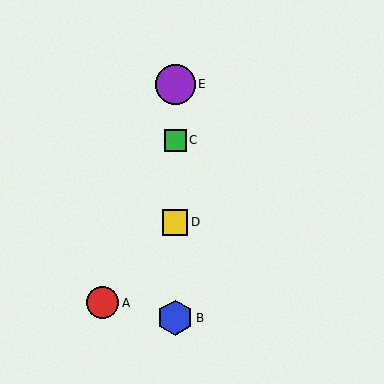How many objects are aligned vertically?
4 objects (B, C, D, E) are aligned vertically.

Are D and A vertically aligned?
No, D is at x≈175 and A is at x≈103.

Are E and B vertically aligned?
Yes, both are at x≈175.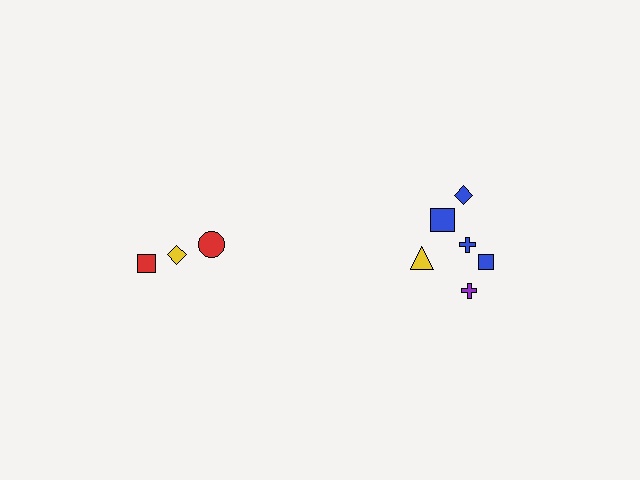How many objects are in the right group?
There are 6 objects.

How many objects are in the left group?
There are 3 objects.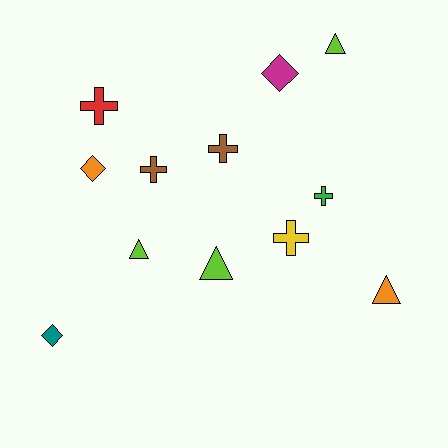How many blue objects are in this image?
There are no blue objects.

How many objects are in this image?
There are 12 objects.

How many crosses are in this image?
There are 5 crosses.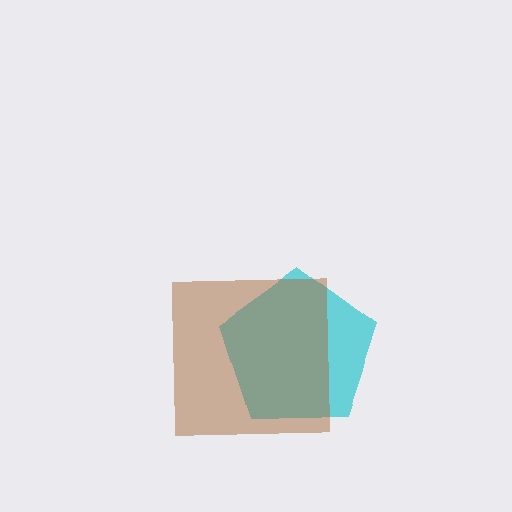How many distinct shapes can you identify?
There are 2 distinct shapes: a cyan pentagon, a brown square.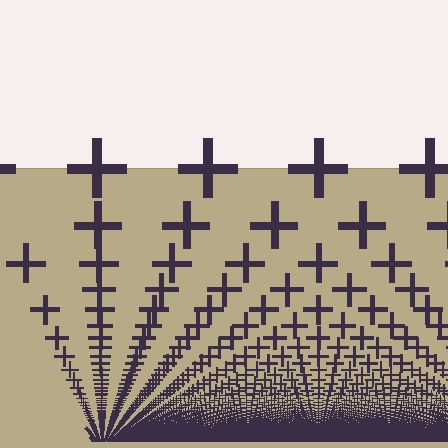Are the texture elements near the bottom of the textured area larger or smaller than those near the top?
Smaller. The gradient is inverted — elements near the bottom are smaller and denser.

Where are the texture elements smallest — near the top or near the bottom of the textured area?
Near the bottom.